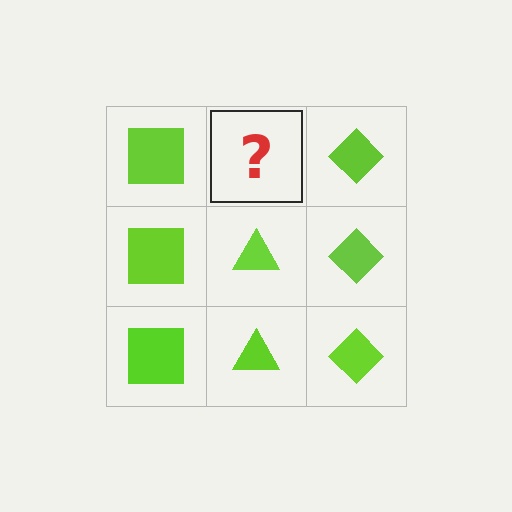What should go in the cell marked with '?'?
The missing cell should contain a lime triangle.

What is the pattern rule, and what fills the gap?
The rule is that each column has a consistent shape. The gap should be filled with a lime triangle.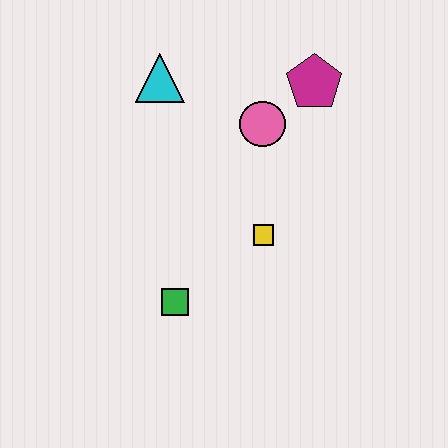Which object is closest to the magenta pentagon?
The pink circle is closest to the magenta pentagon.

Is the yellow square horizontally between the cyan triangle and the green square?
No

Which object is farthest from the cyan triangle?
The green square is farthest from the cyan triangle.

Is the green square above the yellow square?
No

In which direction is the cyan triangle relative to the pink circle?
The cyan triangle is to the left of the pink circle.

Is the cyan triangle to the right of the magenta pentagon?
No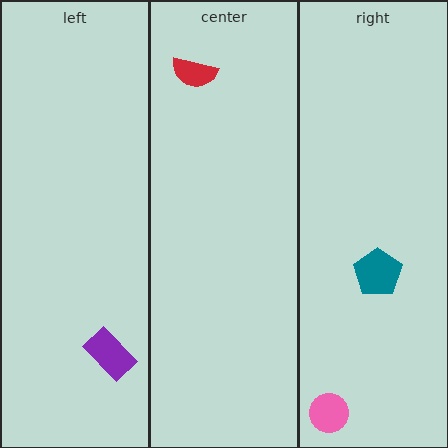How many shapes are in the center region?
1.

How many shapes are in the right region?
2.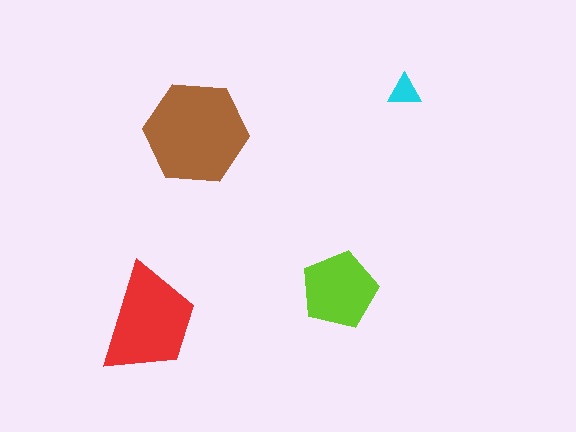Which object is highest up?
The cyan triangle is topmost.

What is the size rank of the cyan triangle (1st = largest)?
4th.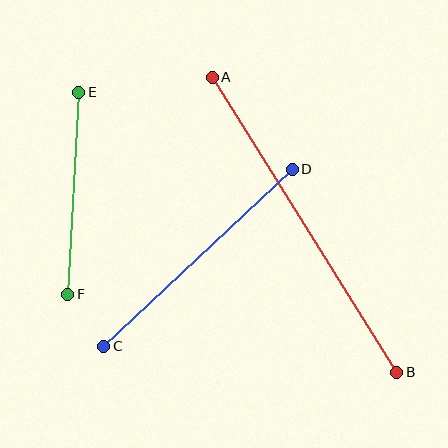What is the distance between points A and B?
The distance is approximately 348 pixels.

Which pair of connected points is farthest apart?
Points A and B are farthest apart.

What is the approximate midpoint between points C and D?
The midpoint is at approximately (198, 258) pixels.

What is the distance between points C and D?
The distance is approximately 259 pixels.